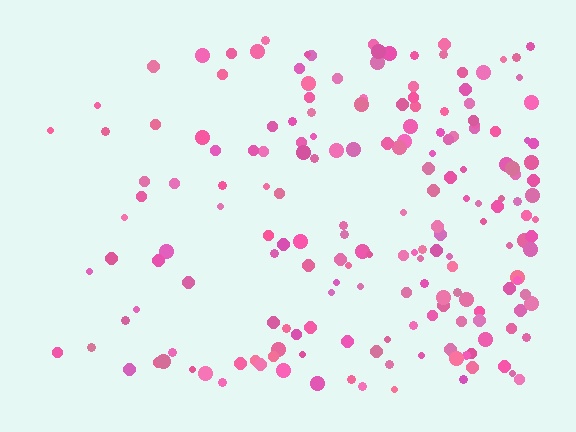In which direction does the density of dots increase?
From left to right, with the right side densest.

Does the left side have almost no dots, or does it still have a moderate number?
Still a moderate number, just noticeably fewer than the right.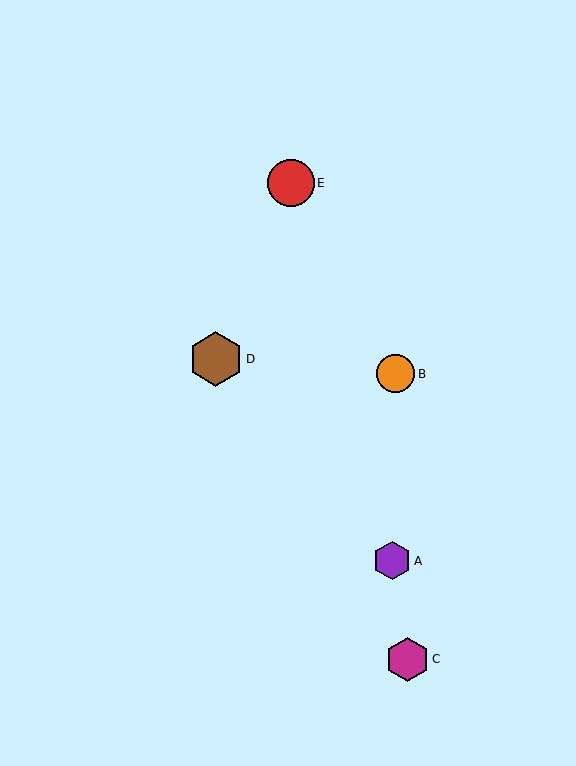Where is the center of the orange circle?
The center of the orange circle is at (395, 374).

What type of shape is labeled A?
Shape A is a purple hexagon.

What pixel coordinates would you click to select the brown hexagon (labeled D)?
Click at (216, 359) to select the brown hexagon D.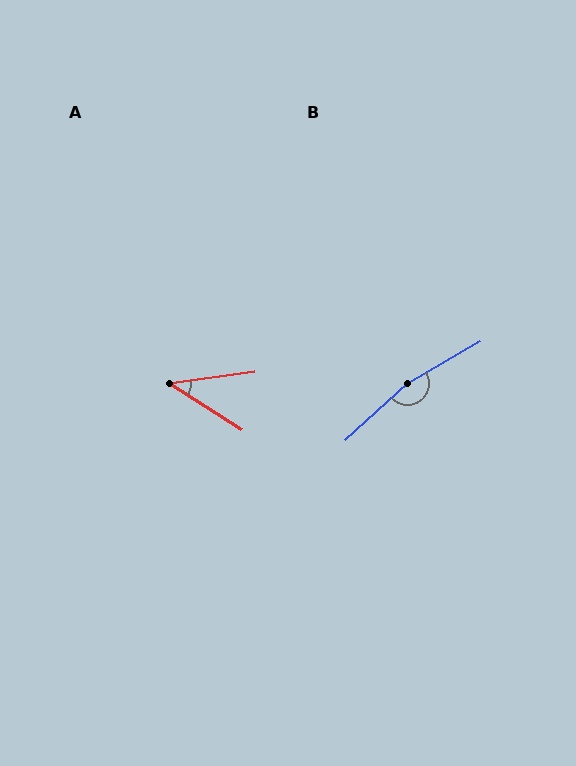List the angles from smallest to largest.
A (40°), B (167°).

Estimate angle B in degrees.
Approximately 167 degrees.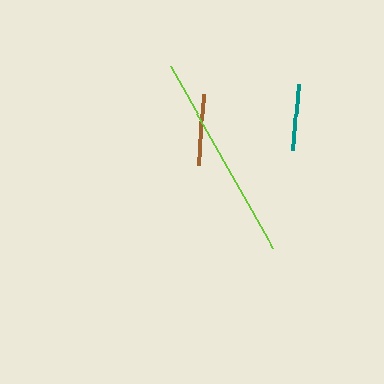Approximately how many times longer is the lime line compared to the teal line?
The lime line is approximately 3.1 times the length of the teal line.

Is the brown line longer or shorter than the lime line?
The lime line is longer than the brown line.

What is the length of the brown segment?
The brown segment is approximately 72 pixels long.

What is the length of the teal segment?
The teal segment is approximately 67 pixels long.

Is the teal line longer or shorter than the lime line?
The lime line is longer than the teal line.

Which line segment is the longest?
The lime line is the longest at approximately 208 pixels.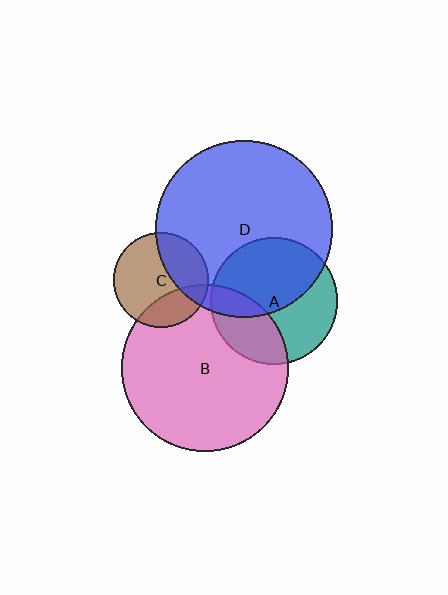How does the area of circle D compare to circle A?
Approximately 1.9 times.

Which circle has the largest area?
Circle D (blue).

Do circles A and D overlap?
Yes.